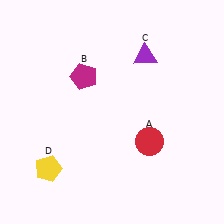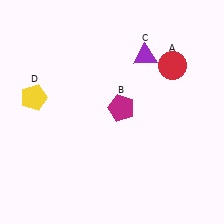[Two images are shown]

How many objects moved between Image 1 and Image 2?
3 objects moved between the two images.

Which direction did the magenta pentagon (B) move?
The magenta pentagon (B) moved right.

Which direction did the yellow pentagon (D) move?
The yellow pentagon (D) moved up.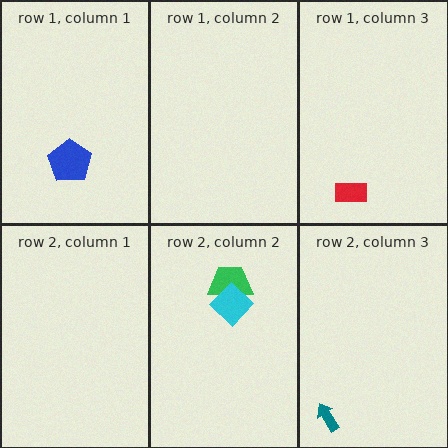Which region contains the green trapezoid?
The row 2, column 2 region.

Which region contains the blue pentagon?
The row 1, column 1 region.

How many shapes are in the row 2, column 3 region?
1.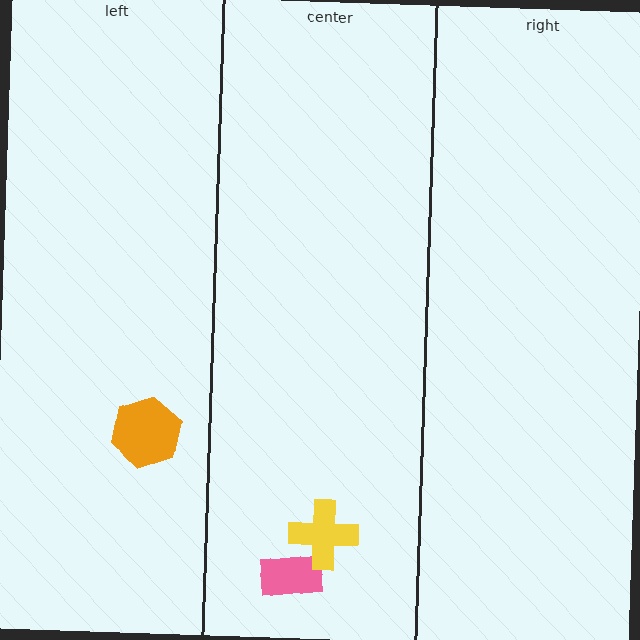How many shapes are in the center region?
2.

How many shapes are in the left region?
1.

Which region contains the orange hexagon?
The left region.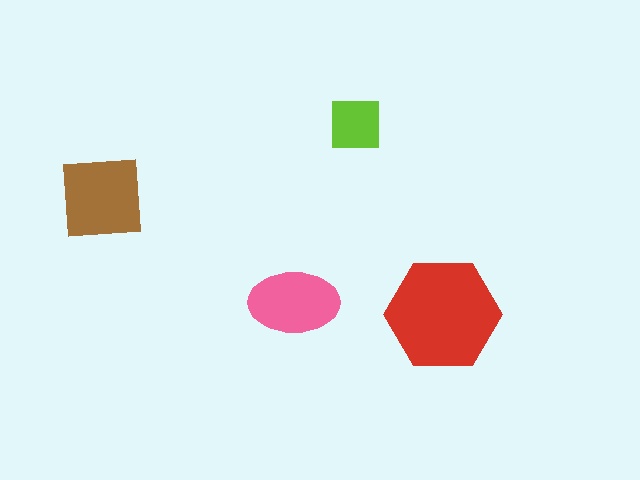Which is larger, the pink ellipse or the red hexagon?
The red hexagon.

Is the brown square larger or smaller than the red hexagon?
Smaller.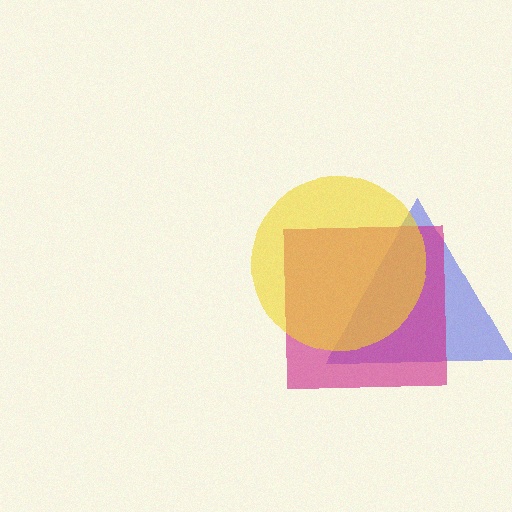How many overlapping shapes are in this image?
There are 3 overlapping shapes in the image.